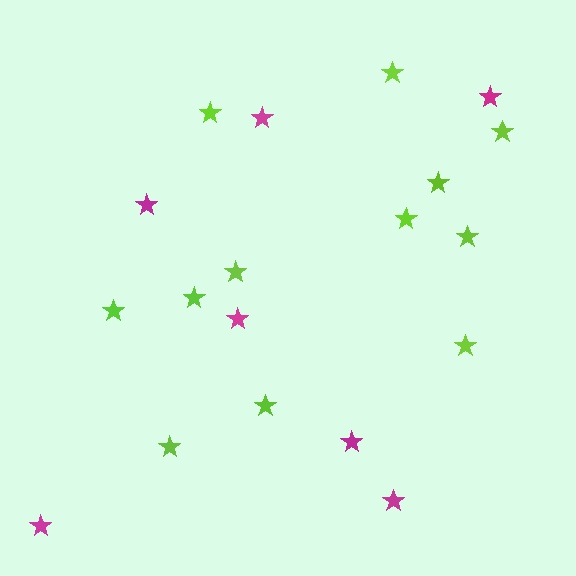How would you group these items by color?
There are 2 groups: one group of magenta stars (7) and one group of lime stars (12).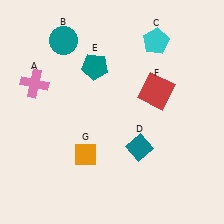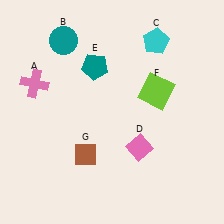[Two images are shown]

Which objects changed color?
D changed from teal to pink. F changed from red to lime. G changed from orange to brown.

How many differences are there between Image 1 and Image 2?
There are 3 differences between the two images.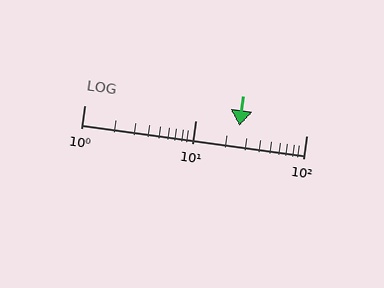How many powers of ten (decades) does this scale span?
The scale spans 2 decades, from 1 to 100.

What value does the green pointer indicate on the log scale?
The pointer indicates approximately 25.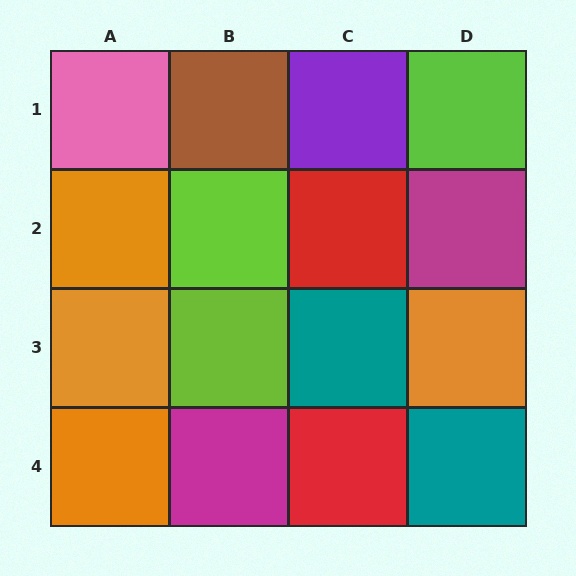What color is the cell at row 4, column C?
Red.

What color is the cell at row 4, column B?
Magenta.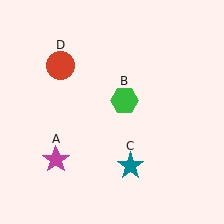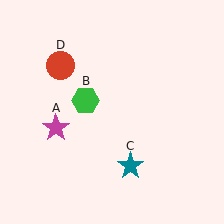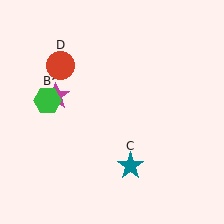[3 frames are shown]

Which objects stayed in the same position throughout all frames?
Teal star (object C) and red circle (object D) remained stationary.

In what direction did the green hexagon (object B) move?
The green hexagon (object B) moved left.